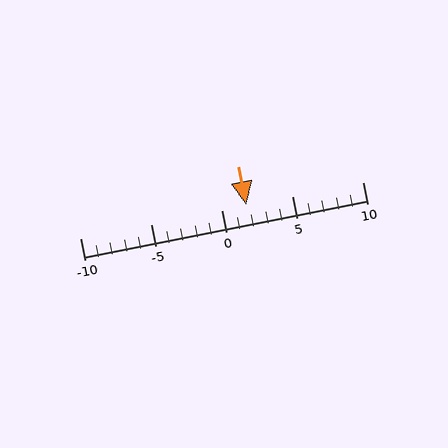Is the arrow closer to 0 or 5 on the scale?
The arrow is closer to 0.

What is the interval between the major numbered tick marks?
The major tick marks are spaced 5 units apart.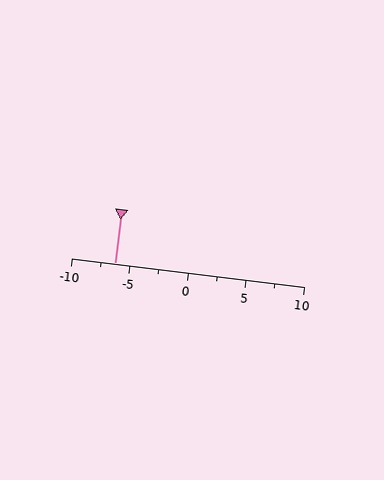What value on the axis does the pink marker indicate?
The marker indicates approximately -6.2.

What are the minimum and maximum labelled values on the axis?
The axis runs from -10 to 10.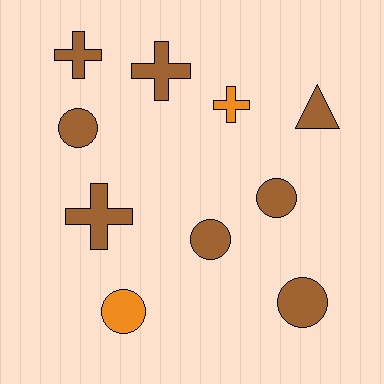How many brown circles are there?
There are 4 brown circles.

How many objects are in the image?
There are 10 objects.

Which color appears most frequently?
Brown, with 8 objects.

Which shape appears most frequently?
Circle, with 5 objects.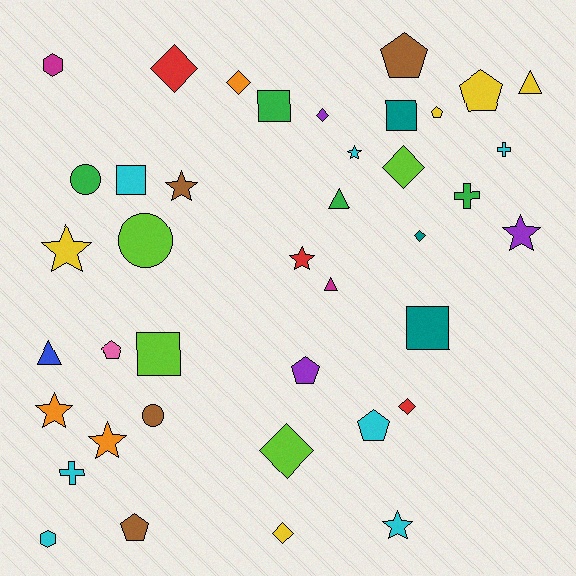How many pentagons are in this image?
There are 7 pentagons.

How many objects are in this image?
There are 40 objects.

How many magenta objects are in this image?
There are 2 magenta objects.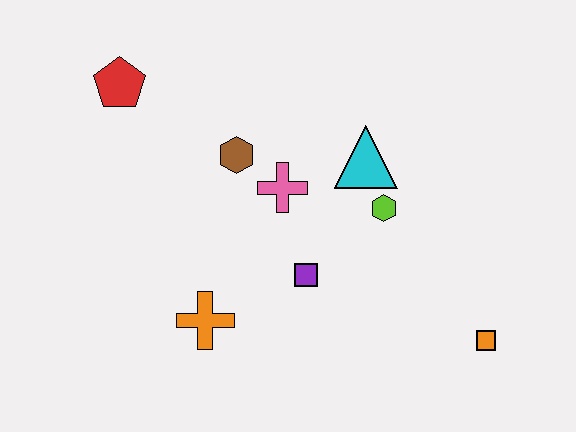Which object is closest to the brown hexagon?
The pink cross is closest to the brown hexagon.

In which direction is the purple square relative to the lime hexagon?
The purple square is to the left of the lime hexagon.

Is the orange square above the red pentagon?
No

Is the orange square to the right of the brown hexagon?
Yes